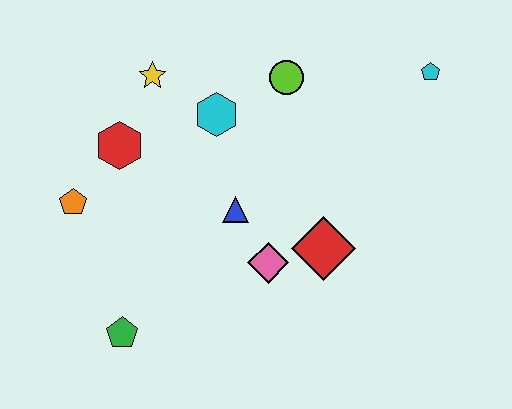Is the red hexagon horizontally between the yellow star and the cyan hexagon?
No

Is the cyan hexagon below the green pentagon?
No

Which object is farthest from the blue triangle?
The cyan pentagon is farthest from the blue triangle.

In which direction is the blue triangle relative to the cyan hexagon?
The blue triangle is below the cyan hexagon.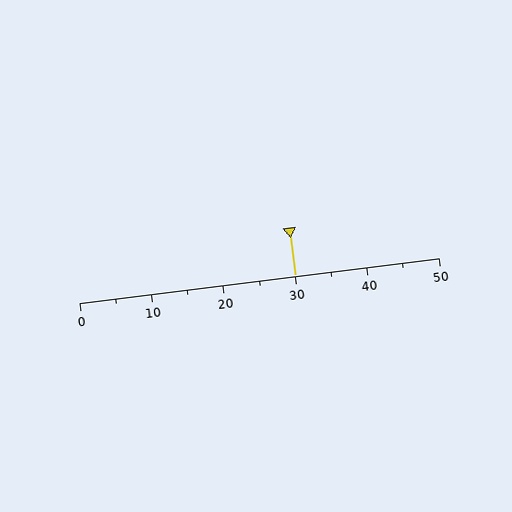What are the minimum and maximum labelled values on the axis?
The axis runs from 0 to 50.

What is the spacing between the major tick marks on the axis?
The major ticks are spaced 10 apart.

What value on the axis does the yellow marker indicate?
The marker indicates approximately 30.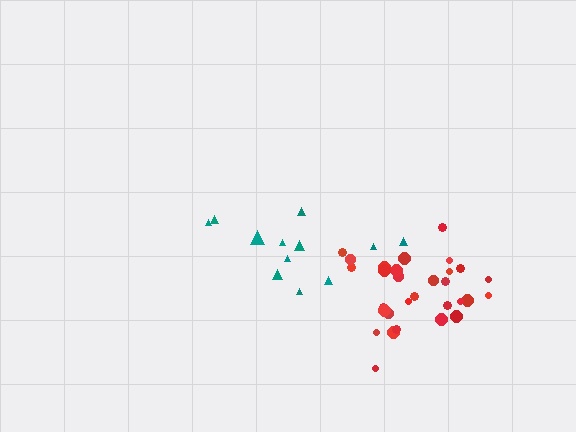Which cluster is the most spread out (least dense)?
Teal.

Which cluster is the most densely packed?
Red.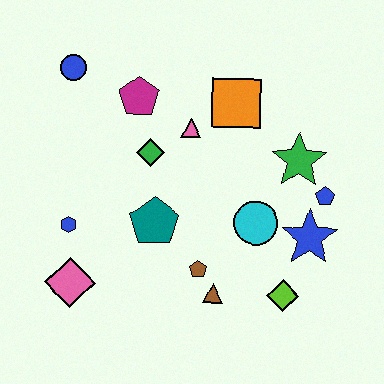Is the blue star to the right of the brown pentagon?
Yes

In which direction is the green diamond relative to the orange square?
The green diamond is to the left of the orange square.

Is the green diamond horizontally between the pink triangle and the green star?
No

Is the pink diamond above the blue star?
No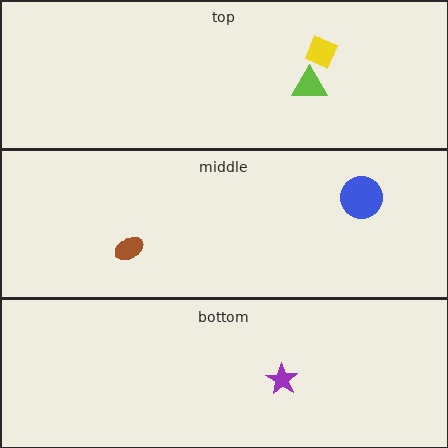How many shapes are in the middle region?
2.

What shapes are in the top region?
The yellow diamond, the lime triangle.